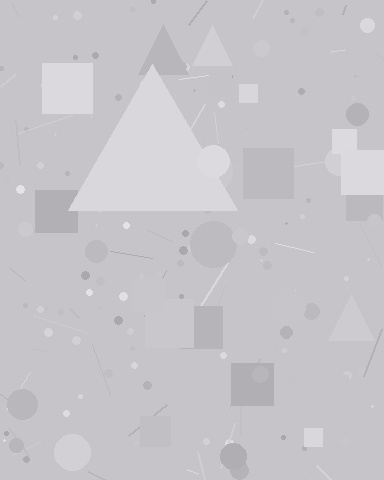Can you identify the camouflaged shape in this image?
The camouflaged shape is a triangle.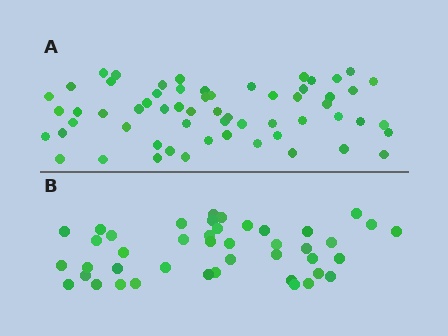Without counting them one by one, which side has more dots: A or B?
Region A (the top region) has more dots.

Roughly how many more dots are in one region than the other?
Region A has approximately 15 more dots than region B.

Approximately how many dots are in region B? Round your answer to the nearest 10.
About 40 dots. (The exact count is 43, which rounds to 40.)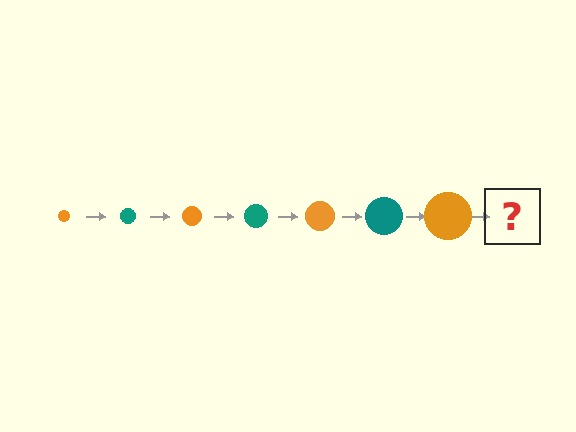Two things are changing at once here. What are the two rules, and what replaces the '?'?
The two rules are that the circle grows larger each step and the color cycles through orange and teal. The '?' should be a teal circle, larger than the previous one.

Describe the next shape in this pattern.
It should be a teal circle, larger than the previous one.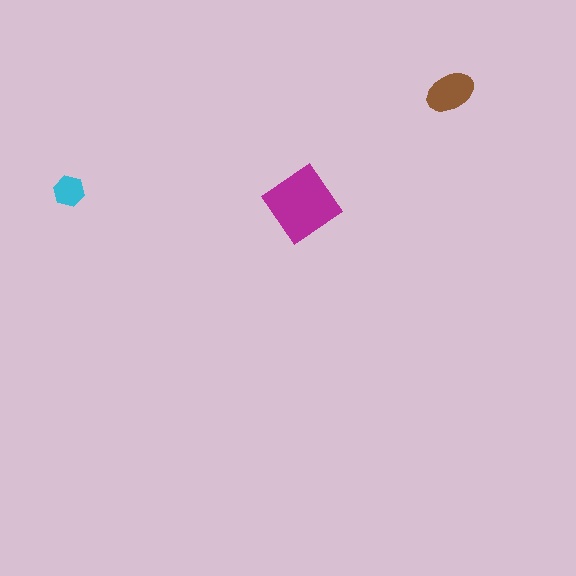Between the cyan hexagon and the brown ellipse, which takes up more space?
The brown ellipse.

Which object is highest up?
The brown ellipse is topmost.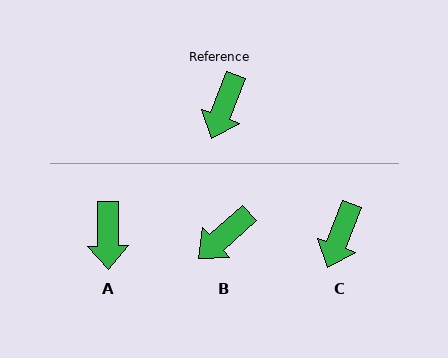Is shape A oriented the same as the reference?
No, it is off by about 21 degrees.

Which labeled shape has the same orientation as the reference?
C.